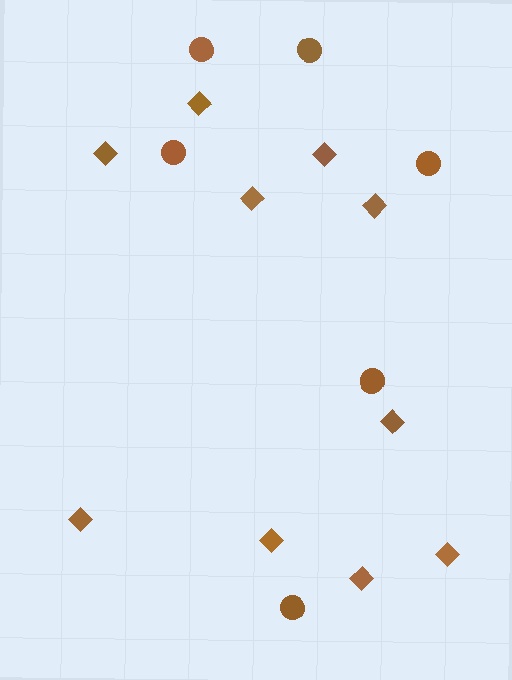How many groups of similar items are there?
There are 2 groups: one group of circles (6) and one group of diamonds (10).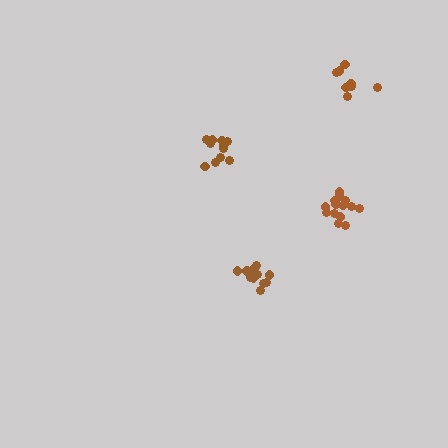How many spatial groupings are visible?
There are 4 spatial groupings.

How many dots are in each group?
Group 1: 14 dots, Group 2: 11 dots, Group 3: 12 dots, Group 4: 10 dots (47 total).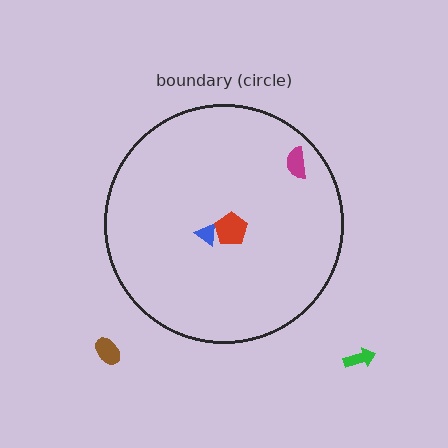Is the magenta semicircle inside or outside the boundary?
Inside.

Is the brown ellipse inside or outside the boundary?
Outside.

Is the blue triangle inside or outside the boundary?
Inside.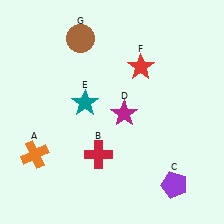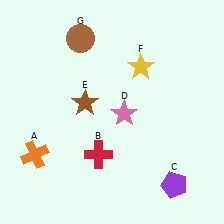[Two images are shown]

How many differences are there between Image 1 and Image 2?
There are 3 differences between the two images.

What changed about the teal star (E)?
In Image 1, E is teal. In Image 2, it changed to brown.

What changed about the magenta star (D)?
In Image 1, D is magenta. In Image 2, it changed to pink.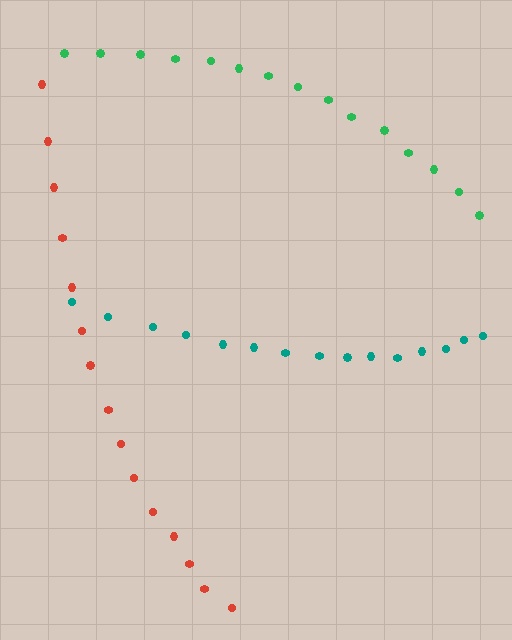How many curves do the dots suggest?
There are 3 distinct paths.